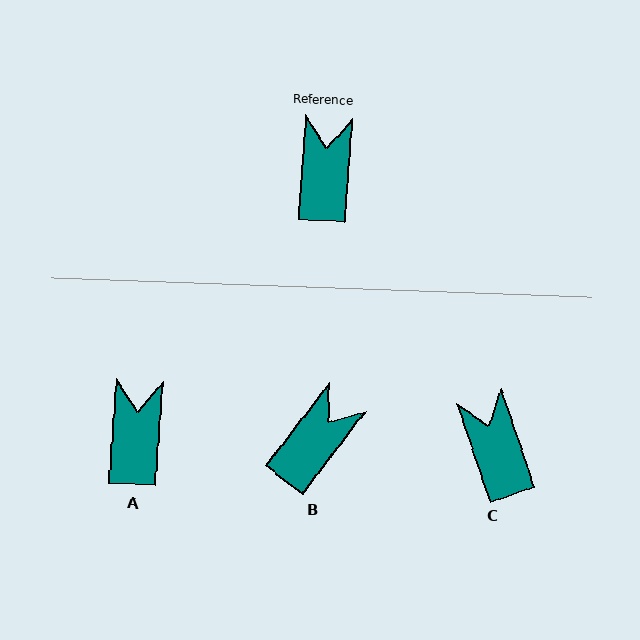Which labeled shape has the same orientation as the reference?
A.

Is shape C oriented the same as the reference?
No, it is off by about 23 degrees.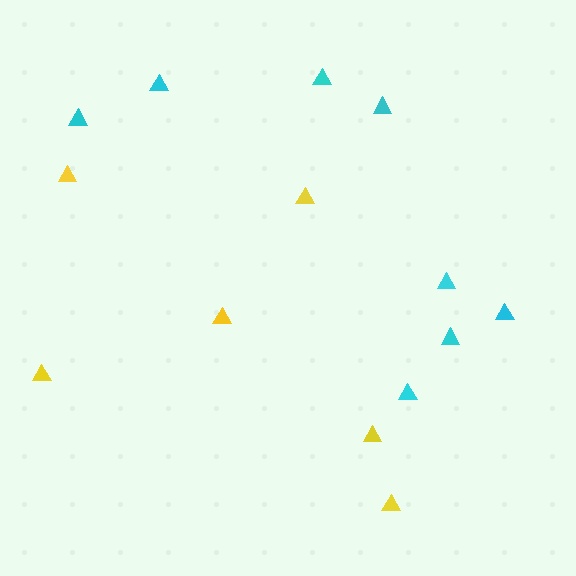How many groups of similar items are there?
There are 2 groups: one group of cyan triangles (8) and one group of yellow triangles (6).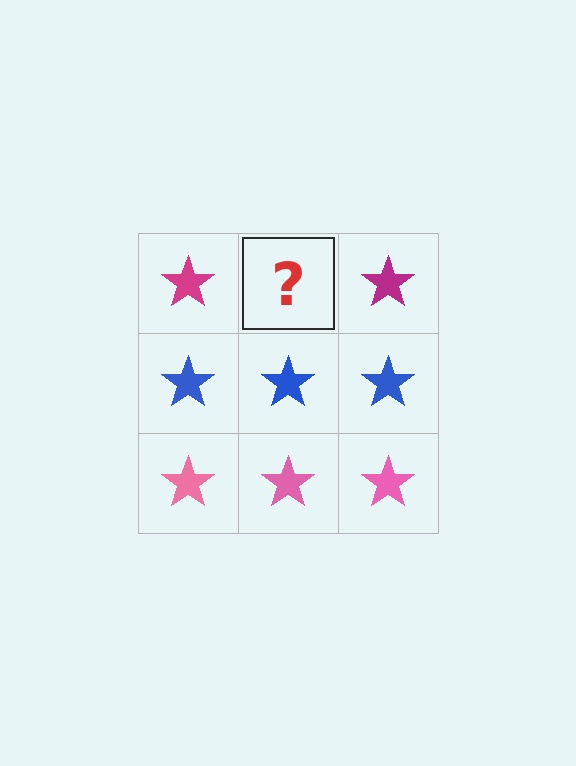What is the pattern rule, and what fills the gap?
The rule is that each row has a consistent color. The gap should be filled with a magenta star.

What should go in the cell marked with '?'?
The missing cell should contain a magenta star.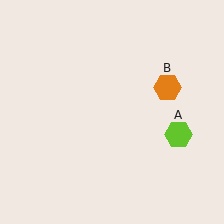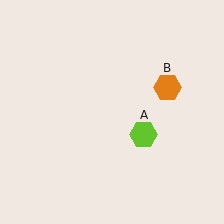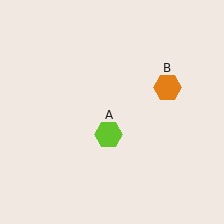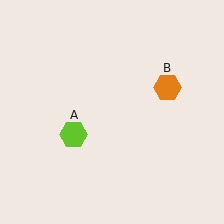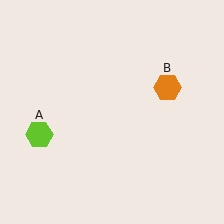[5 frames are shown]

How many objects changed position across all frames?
1 object changed position: lime hexagon (object A).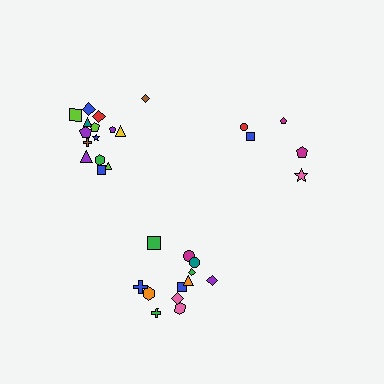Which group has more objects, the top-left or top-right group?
The top-left group.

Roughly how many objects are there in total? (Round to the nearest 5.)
Roughly 30 objects in total.